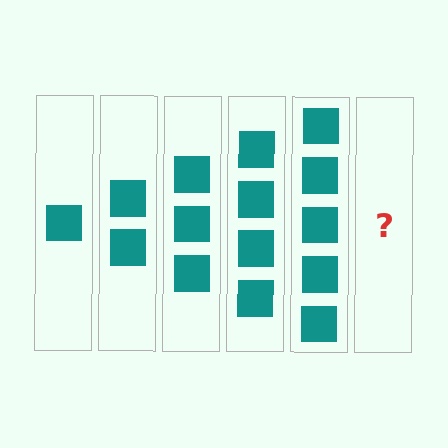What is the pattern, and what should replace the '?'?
The pattern is that each step adds one more square. The '?' should be 6 squares.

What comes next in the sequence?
The next element should be 6 squares.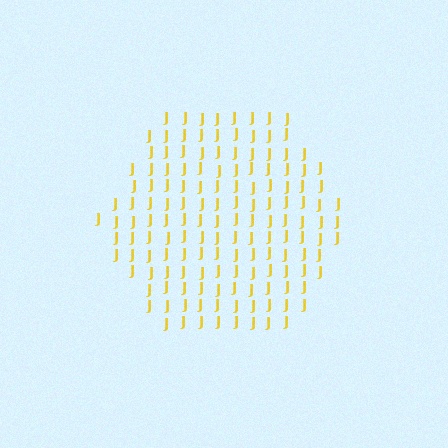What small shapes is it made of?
It is made of small letter J's.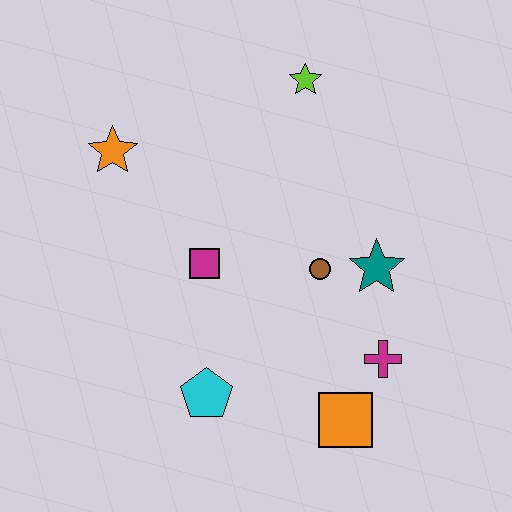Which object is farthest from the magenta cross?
The orange star is farthest from the magenta cross.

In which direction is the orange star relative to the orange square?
The orange star is above the orange square.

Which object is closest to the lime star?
The brown circle is closest to the lime star.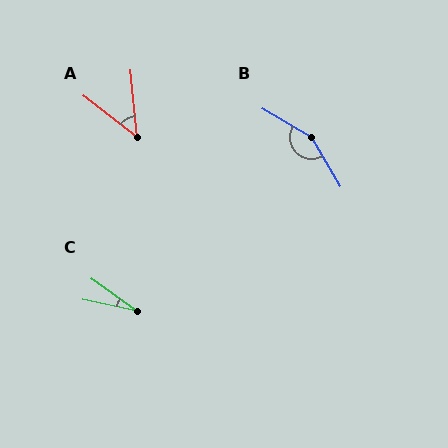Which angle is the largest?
B, at approximately 151 degrees.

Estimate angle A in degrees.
Approximately 46 degrees.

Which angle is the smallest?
C, at approximately 24 degrees.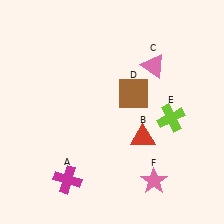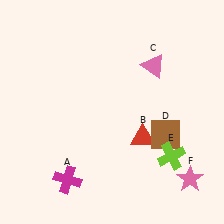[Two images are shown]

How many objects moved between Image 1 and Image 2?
3 objects moved between the two images.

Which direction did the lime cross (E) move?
The lime cross (E) moved down.